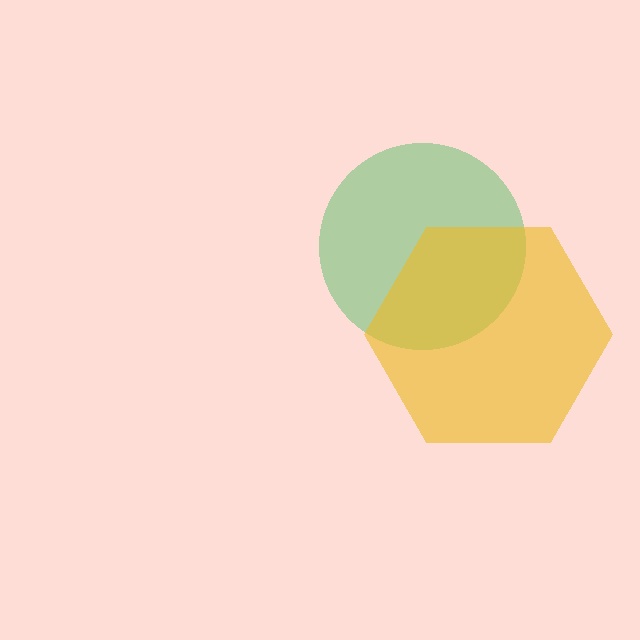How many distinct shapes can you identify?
There are 2 distinct shapes: a green circle, a yellow hexagon.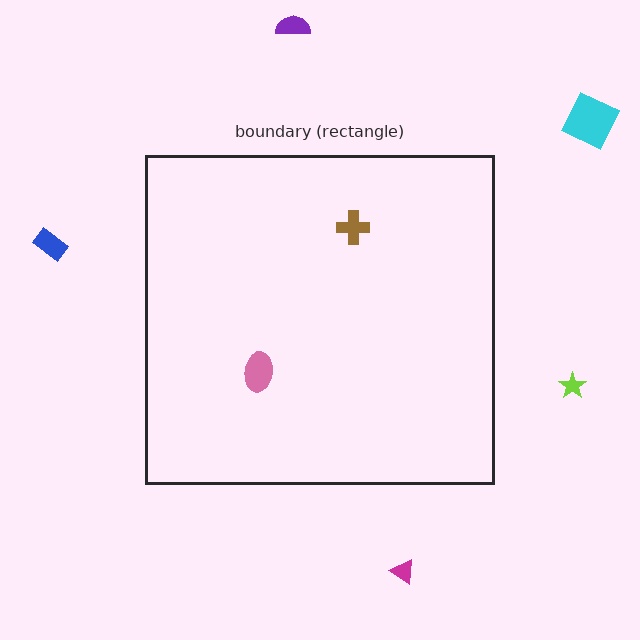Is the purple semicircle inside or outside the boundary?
Outside.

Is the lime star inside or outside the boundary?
Outside.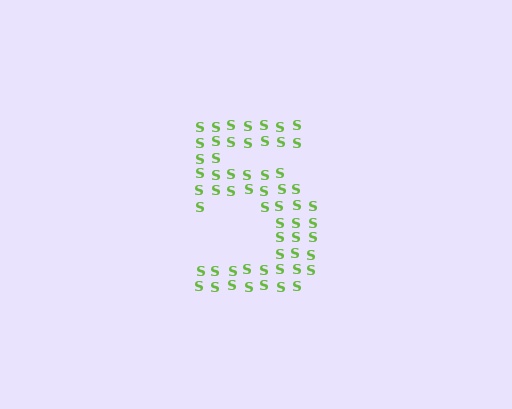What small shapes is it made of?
It is made of small letter S's.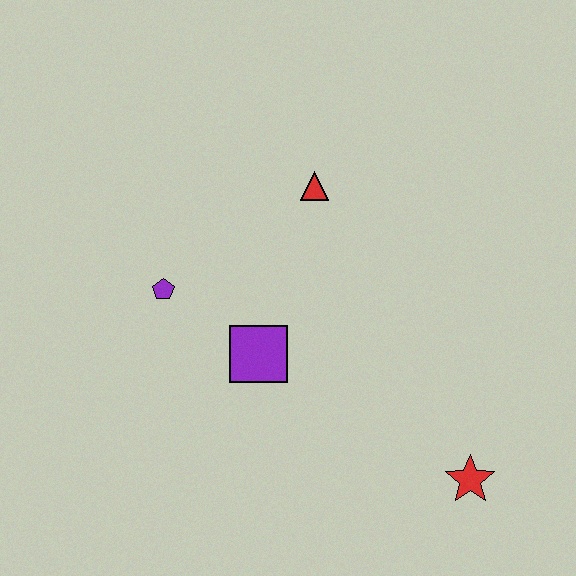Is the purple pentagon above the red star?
Yes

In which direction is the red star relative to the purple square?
The red star is to the right of the purple square.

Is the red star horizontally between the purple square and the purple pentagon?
No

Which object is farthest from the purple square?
The red star is farthest from the purple square.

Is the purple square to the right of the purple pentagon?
Yes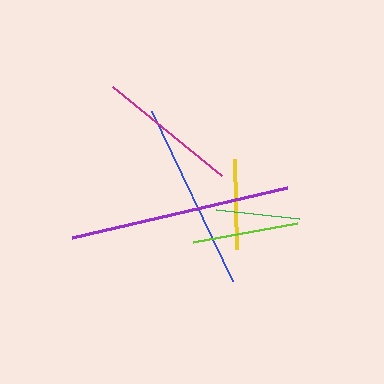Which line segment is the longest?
The purple line is the longest at approximately 221 pixels.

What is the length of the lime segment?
The lime segment is approximately 105 pixels long.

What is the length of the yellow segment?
The yellow segment is approximately 91 pixels long.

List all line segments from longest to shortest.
From longest to shortest: purple, blue, magenta, lime, yellow, green.